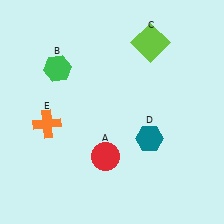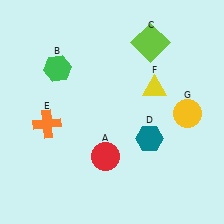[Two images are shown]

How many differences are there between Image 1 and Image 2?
There are 2 differences between the two images.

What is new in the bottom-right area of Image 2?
A yellow circle (G) was added in the bottom-right area of Image 2.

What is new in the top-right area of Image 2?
A yellow triangle (F) was added in the top-right area of Image 2.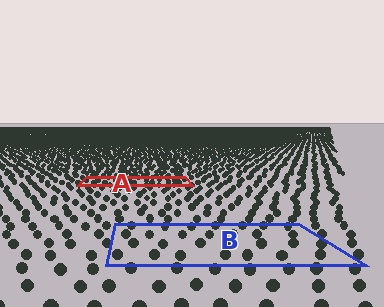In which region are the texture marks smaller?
The texture marks are smaller in region A, because it is farther away.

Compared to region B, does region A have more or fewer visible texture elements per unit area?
Region A has more texture elements per unit area — they are packed more densely because it is farther away.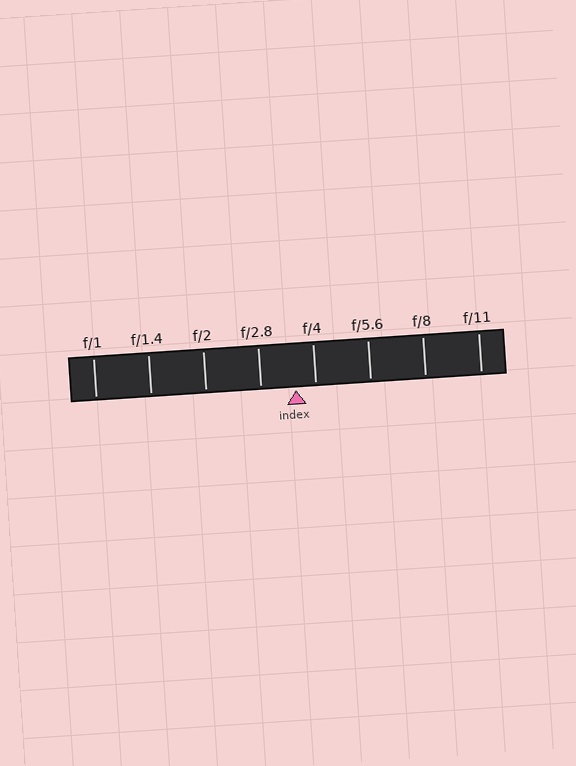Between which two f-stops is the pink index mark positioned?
The index mark is between f/2.8 and f/4.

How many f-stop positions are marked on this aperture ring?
There are 8 f-stop positions marked.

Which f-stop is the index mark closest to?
The index mark is closest to f/4.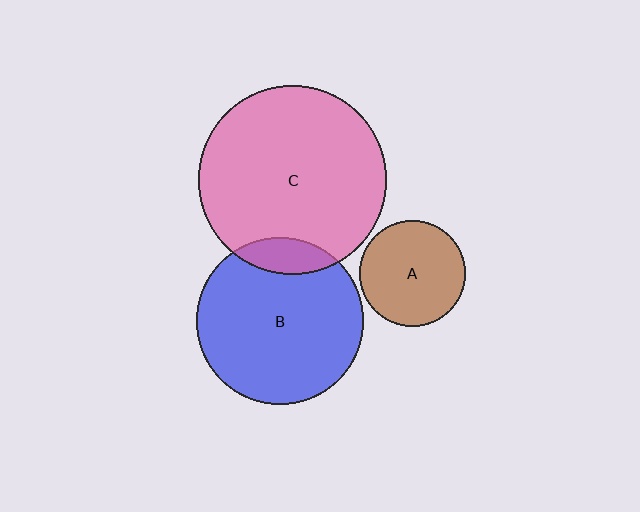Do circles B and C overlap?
Yes.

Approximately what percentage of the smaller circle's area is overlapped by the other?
Approximately 10%.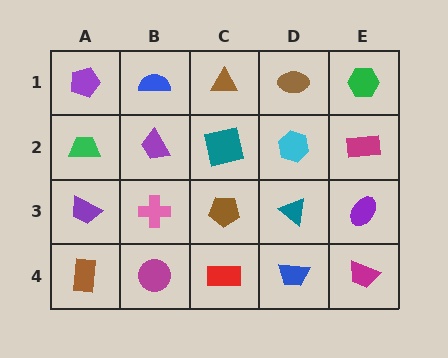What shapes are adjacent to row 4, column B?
A pink cross (row 3, column B), a brown rectangle (row 4, column A), a red rectangle (row 4, column C).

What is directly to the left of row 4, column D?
A red rectangle.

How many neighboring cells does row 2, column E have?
3.